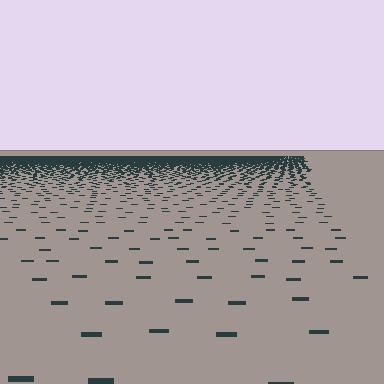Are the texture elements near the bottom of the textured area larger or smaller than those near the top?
Larger. Near the bottom, elements are closer to the viewer and appear at a bigger on-screen size.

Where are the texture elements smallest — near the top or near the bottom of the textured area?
Near the top.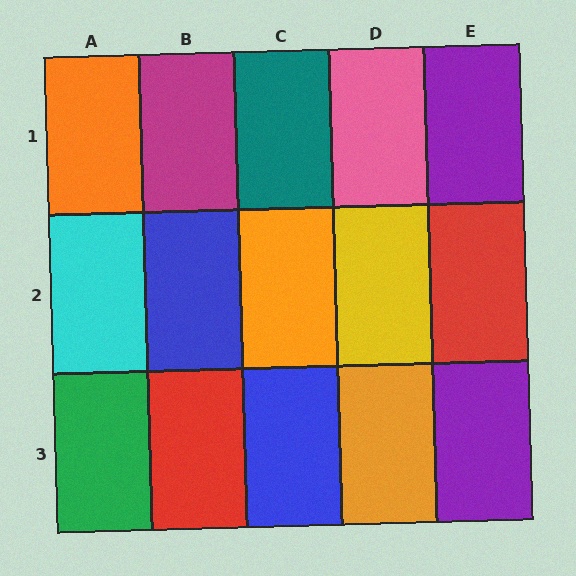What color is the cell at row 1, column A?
Orange.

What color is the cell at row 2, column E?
Red.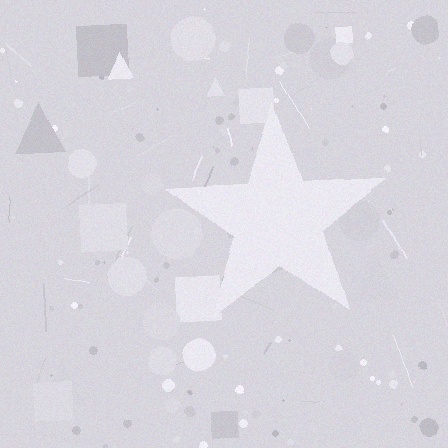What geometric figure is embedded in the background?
A star is embedded in the background.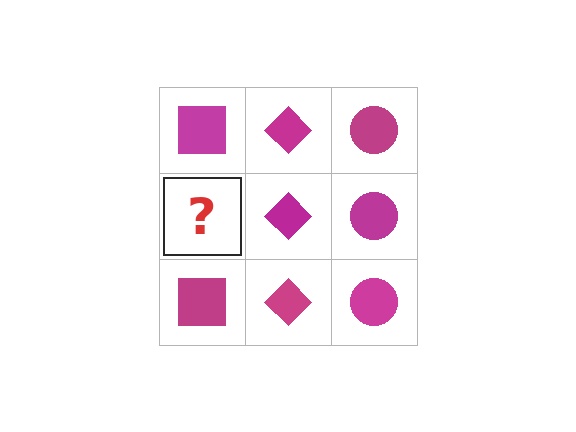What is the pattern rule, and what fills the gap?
The rule is that each column has a consistent shape. The gap should be filled with a magenta square.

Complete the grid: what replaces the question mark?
The question mark should be replaced with a magenta square.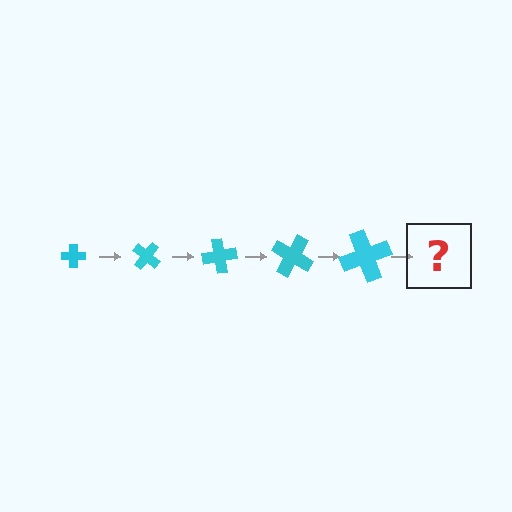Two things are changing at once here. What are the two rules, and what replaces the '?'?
The two rules are that the cross grows larger each step and it rotates 40 degrees each step. The '?' should be a cross, larger than the previous one and rotated 200 degrees from the start.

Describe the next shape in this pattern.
It should be a cross, larger than the previous one and rotated 200 degrees from the start.